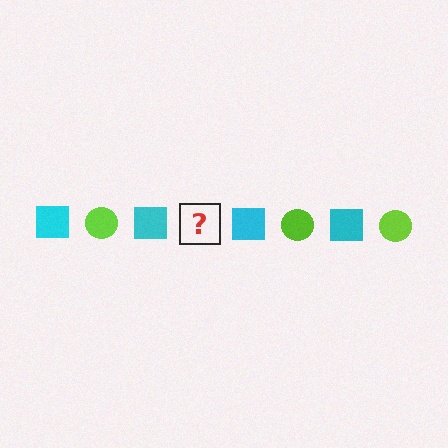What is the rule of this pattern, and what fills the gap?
The rule is that the pattern alternates between cyan square and lime circle. The gap should be filled with a lime circle.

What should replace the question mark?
The question mark should be replaced with a lime circle.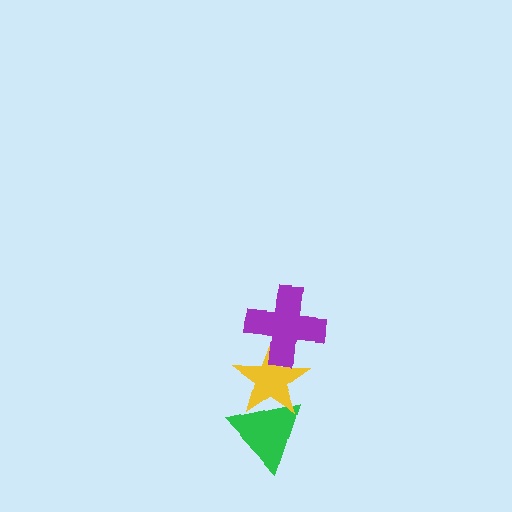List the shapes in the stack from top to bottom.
From top to bottom: the purple cross, the yellow star, the green triangle.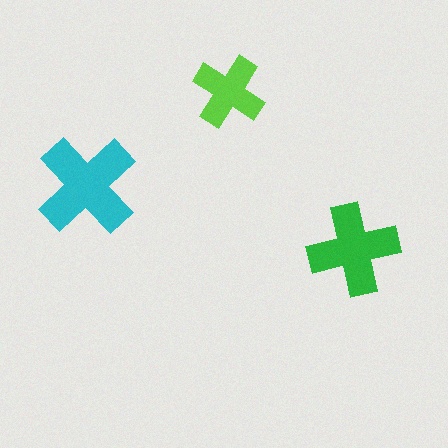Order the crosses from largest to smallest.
the cyan one, the green one, the lime one.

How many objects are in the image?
There are 3 objects in the image.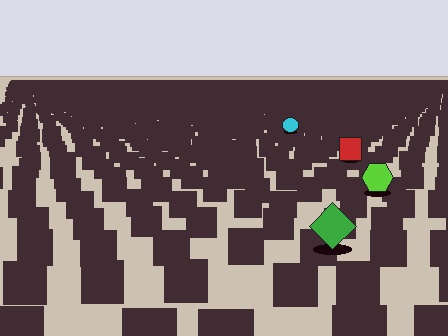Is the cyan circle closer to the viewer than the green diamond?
No. The green diamond is closer — you can tell from the texture gradient: the ground texture is coarser near it.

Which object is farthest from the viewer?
The cyan circle is farthest from the viewer. It appears smaller and the ground texture around it is denser.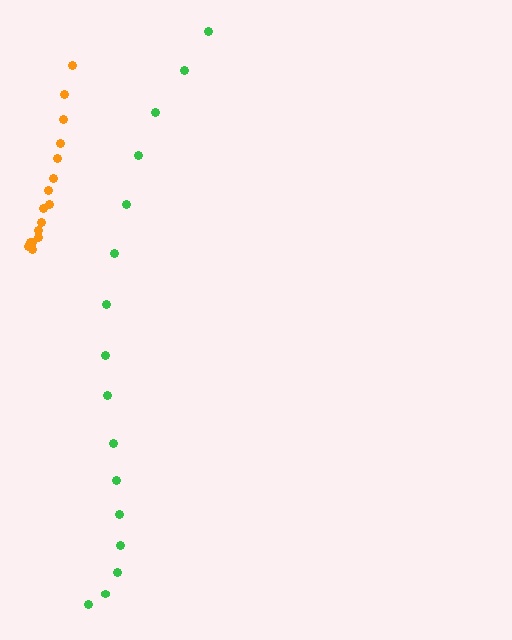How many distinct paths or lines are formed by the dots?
There are 2 distinct paths.